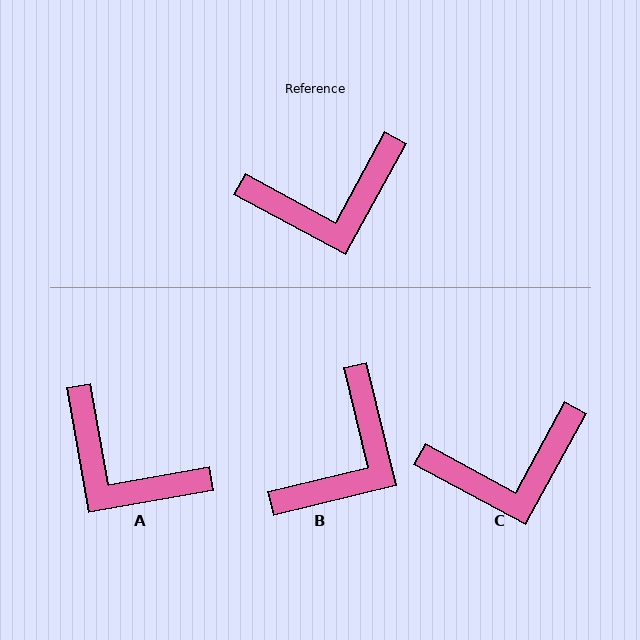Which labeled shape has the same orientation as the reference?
C.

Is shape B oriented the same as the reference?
No, it is off by about 42 degrees.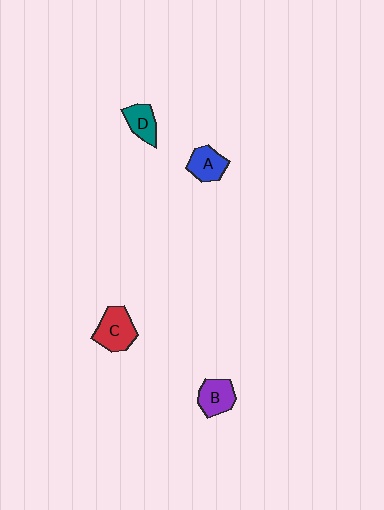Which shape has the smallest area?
Shape D (teal).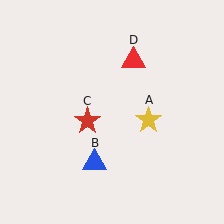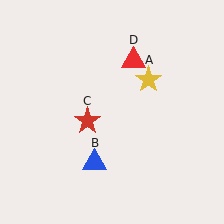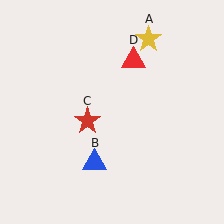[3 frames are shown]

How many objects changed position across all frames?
1 object changed position: yellow star (object A).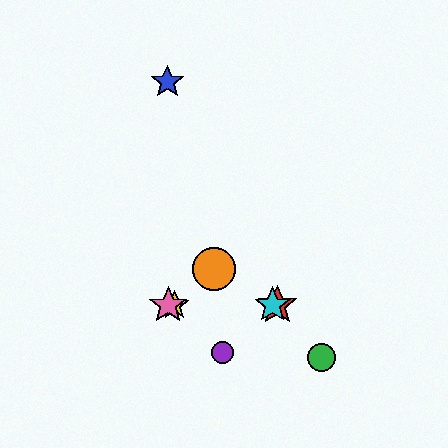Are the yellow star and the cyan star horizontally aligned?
Yes, both are at y≈305.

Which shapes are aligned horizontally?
The red star, the yellow star, the cyan star, the pink star are aligned horizontally.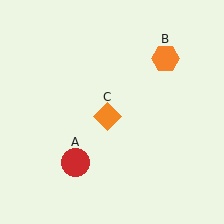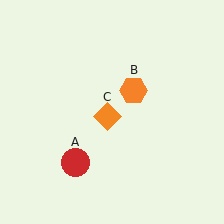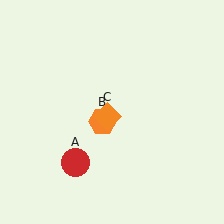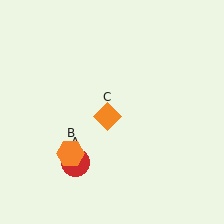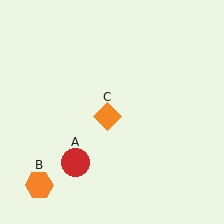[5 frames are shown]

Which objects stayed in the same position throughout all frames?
Red circle (object A) and orange diamond (object C) remained stationary.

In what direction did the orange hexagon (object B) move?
The orange hexagon (object B) moved down and to the left.